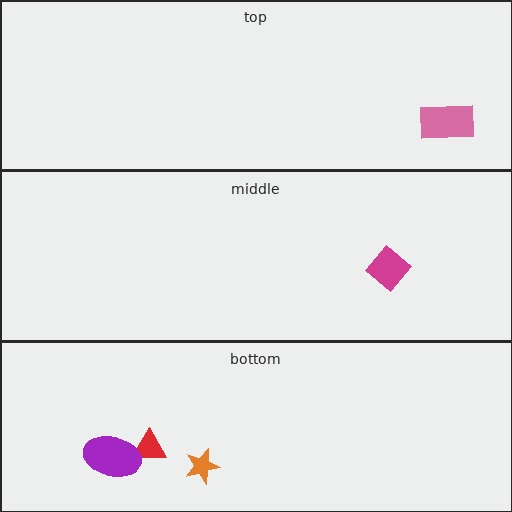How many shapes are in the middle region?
1.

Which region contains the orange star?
The bottom region.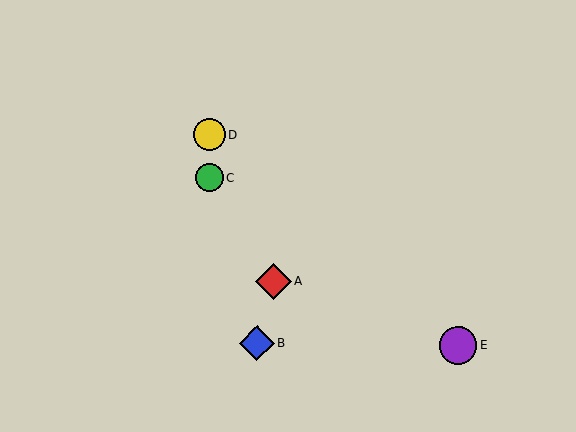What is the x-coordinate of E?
Object E is at x≈458.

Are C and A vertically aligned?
No, C is at x≈209 and A is at x≈273.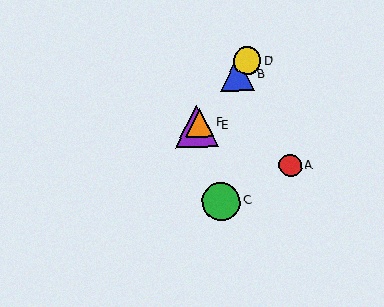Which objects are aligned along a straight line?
Objects B, D, E, F are aligned along a straight line.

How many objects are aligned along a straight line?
4 objects (B, D, E, F) are aligned along a straight line.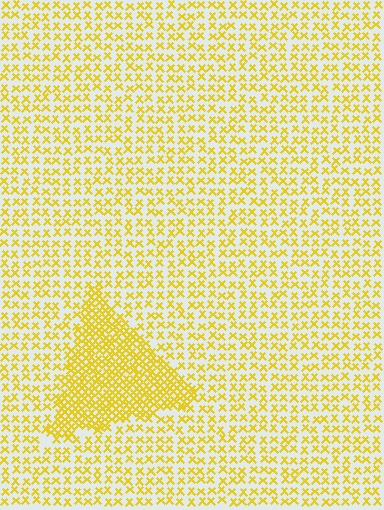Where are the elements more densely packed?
The elements are more densely packed inside the triangle boundary.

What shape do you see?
I see a triangle.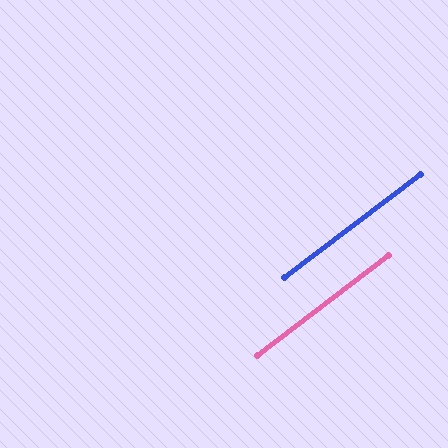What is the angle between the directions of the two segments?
Approximately 0 degrees.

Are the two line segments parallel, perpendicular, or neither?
Parallel — their directions differ by only 0.3°.